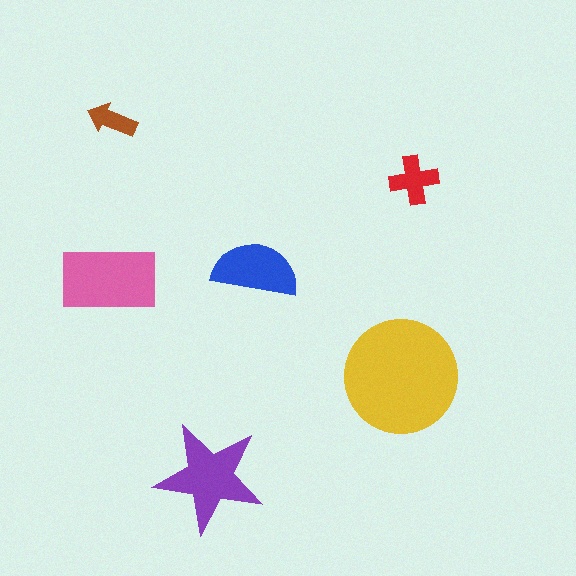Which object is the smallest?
The brown arrow.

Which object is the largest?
The yellow circle.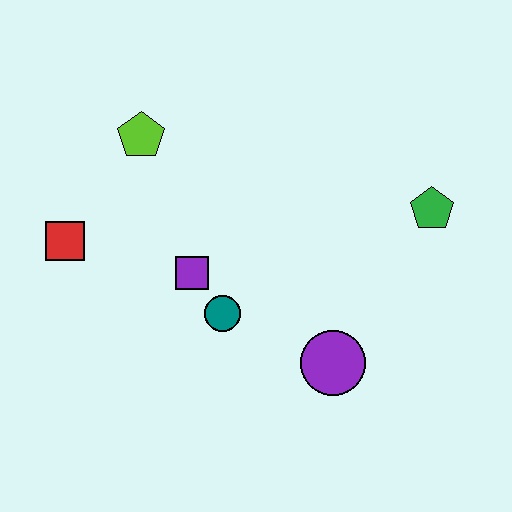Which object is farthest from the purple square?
The green pentagon is farthest from the purple square.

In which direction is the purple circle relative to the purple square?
The purple circle is to the right of the purple square.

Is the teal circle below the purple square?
Yes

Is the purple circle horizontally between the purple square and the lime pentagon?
No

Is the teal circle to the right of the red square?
Yes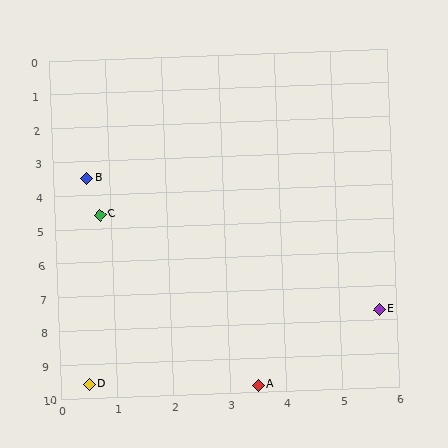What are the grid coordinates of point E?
Point E is at approximately (5.7, 7.7).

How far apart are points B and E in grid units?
Points B and E are about 6.6 grid units apart.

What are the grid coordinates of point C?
Point C is at approximately (0.8, 4.6).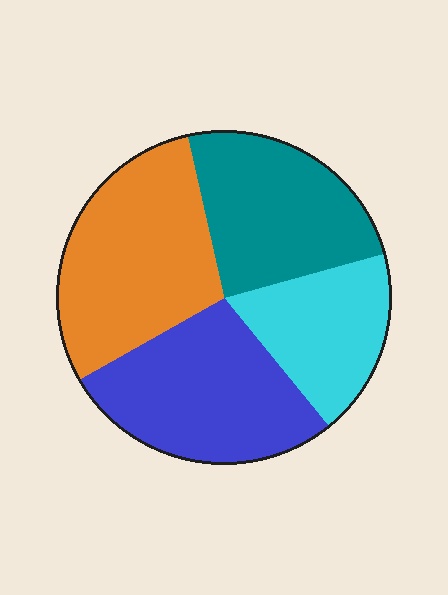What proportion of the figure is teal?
Teal covers 24% of the figure.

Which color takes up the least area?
Cyan, at roughly 20%.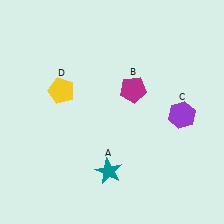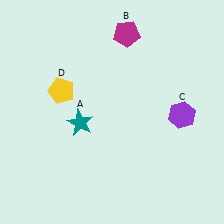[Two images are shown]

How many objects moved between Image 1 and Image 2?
2 objects moved between the two images.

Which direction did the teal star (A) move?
The teal star (A) moved up.